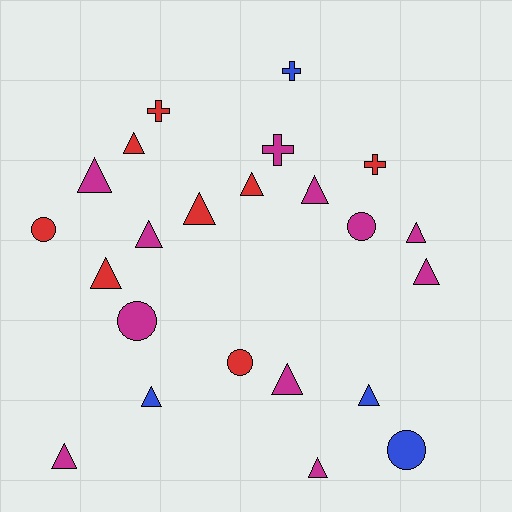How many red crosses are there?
There are 2 red crosses.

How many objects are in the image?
There are 23 objects.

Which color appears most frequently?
Magenta, with 11 objects.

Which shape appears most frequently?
Triangle, with 14 objects.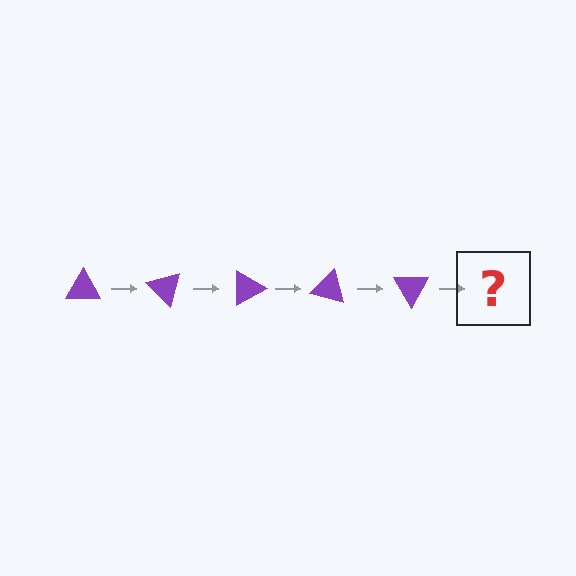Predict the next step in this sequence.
The next step is a purple triangle rotated 225 degrees.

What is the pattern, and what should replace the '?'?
The pattern is that the triangle rotates 45 degrees each step. The '?' should be a purple triangle rotated 225 degrees.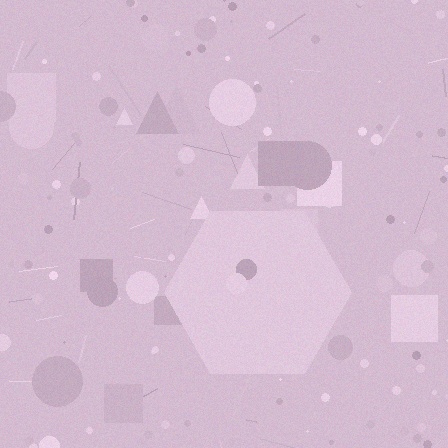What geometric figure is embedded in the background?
A hexagon is embedded in the background.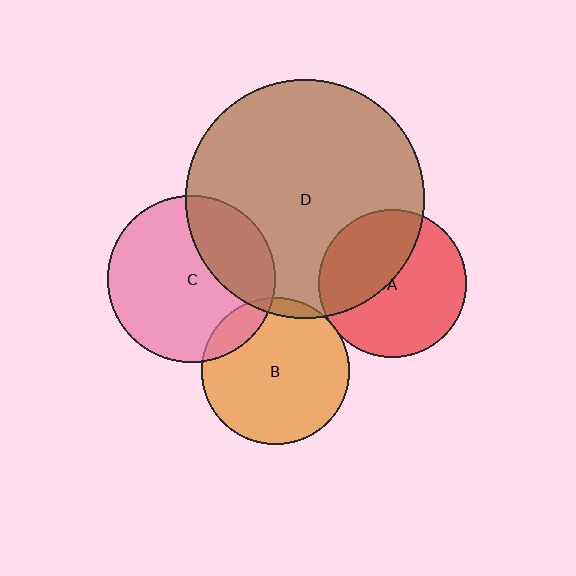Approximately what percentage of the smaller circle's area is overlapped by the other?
Approximately 15%.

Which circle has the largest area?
Circle D (brown).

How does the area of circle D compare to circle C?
Approximately 2.0 times.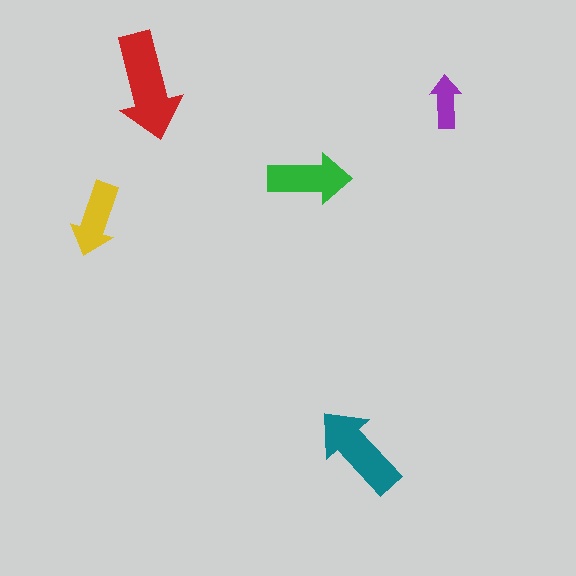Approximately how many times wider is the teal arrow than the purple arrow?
About 2 times wider.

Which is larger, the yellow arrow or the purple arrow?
The yellow one.